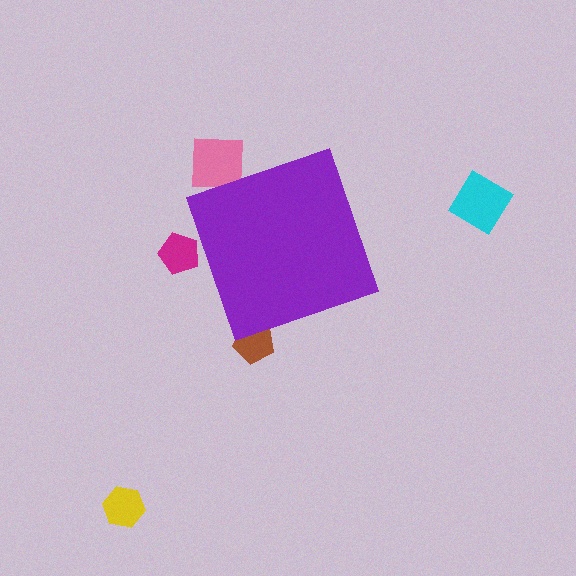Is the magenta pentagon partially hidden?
Yes, the magenta pentagon is partially hidden behind the purple diamond.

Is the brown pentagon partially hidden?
Yes, the brown pentagon is partially hidden behind the purple diamond.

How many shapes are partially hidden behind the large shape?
3 shapes are partially hidden.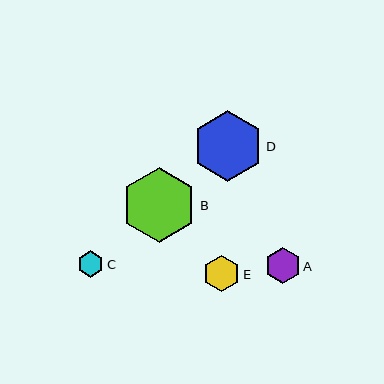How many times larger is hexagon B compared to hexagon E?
Hexagon B is approximately 2.0 times the size of hexagon E.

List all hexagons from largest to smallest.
From largest to smallest: B, D, E, A, C.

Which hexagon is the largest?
Hexagon B is the largest with a size of approximately 75 pixels.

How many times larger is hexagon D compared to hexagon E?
Hexagon D is approximately 1.9 times the size of hexagon E.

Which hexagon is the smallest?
Hexagon C is the smallest with a size of approximately 26 pixels.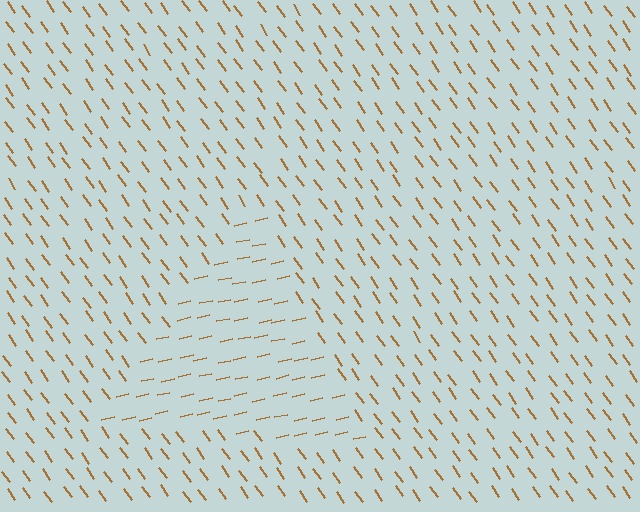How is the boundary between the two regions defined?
The boundary is defined purely by a change in line orientation (approximately 67 degrees difference). All lines are the same color and thickness.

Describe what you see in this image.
The image is filled with small brown line segments. A triangle region in the image has lines oriented differently from the surrounding lines, creating a visible texture boundary.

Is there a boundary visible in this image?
Yes, there is a texture boundary formed by a change in line orientation.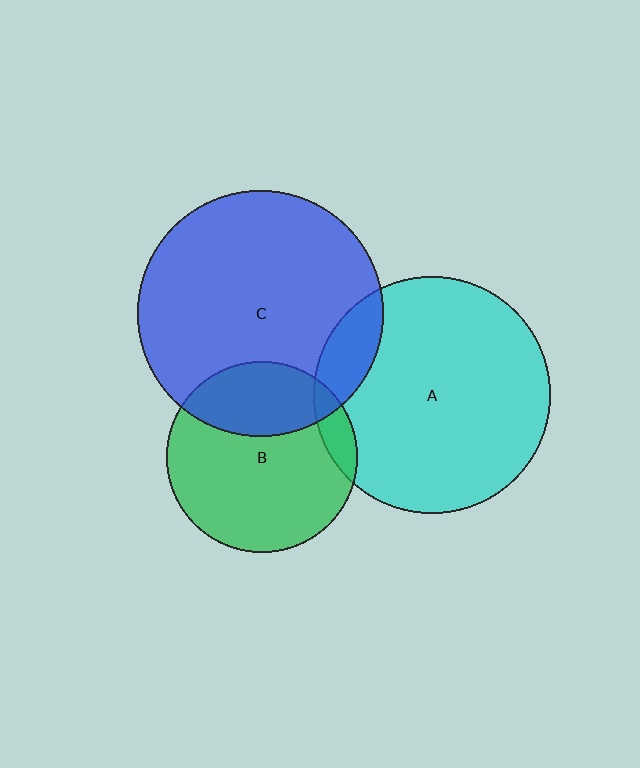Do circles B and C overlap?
Yes.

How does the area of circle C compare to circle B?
Approximately 1.7 times.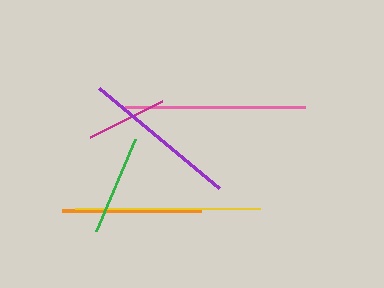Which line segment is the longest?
The yellow line is the longest at approximately 186 pixels.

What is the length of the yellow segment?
The yellow segment is approximately 186 pixels long.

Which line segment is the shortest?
The magenta line is the shortest at approximately 82 pixels.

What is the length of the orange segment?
The orange segment is approximately 139 pixels long.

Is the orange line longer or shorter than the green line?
The orange line is longer than the green line.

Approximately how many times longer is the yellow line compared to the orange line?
The yellow line is approximately 1.3 times the length of the orange line.